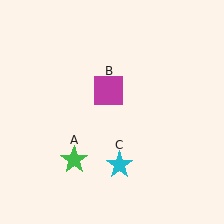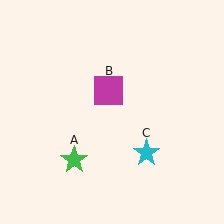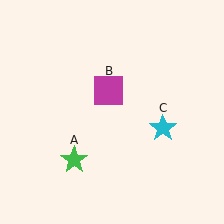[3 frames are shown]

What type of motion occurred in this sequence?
The cyan star (object C) rotated counterclockwise around the center of the scene.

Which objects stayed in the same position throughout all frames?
Green star (object A) and magenta square (object B) remained stationary.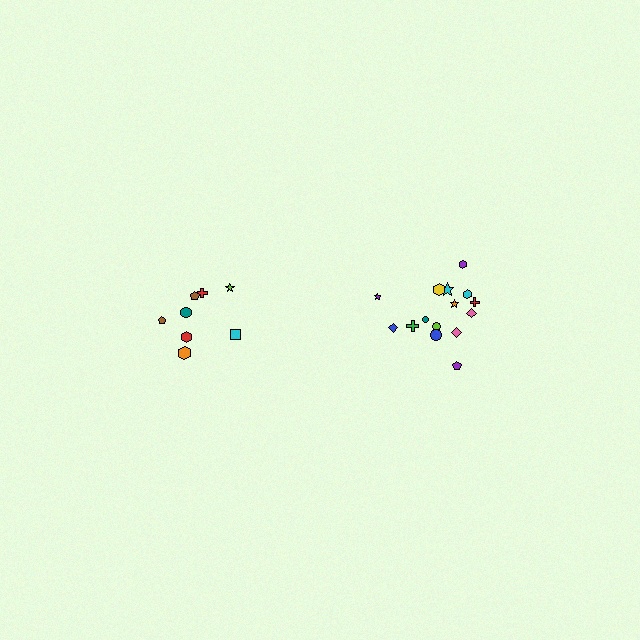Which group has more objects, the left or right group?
The right group.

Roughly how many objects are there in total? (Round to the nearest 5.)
Roughly 25 objects in total.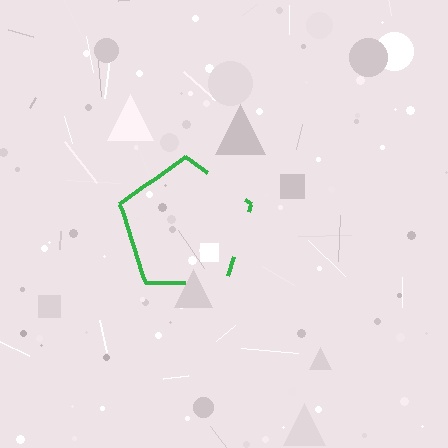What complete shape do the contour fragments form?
The contour fragments form a pentagon.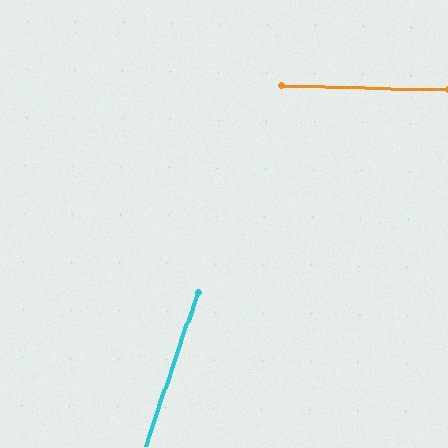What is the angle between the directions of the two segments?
Approximately 73 degrees.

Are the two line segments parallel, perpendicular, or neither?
Neither parallel nor perpendicular — they differ by about 73°.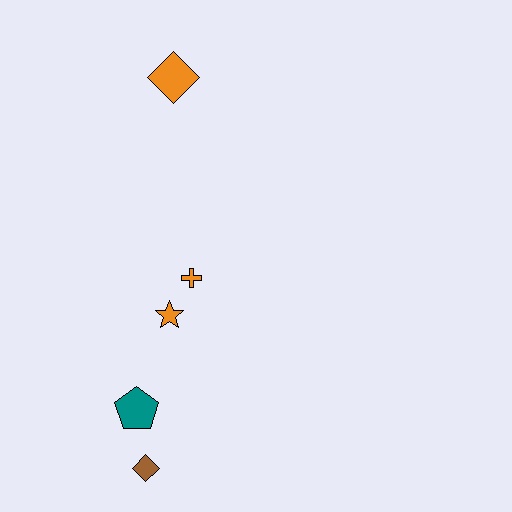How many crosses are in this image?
There is 1 cross.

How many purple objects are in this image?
There are no purple objects.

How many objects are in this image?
There are 5 objects.